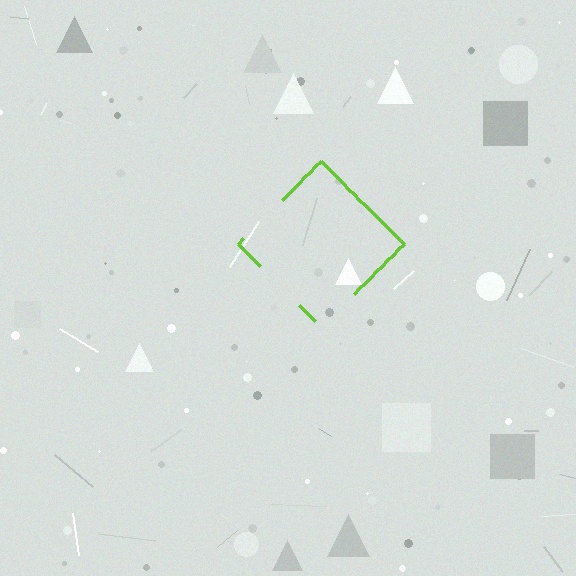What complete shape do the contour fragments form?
The contour fragments form a diamond.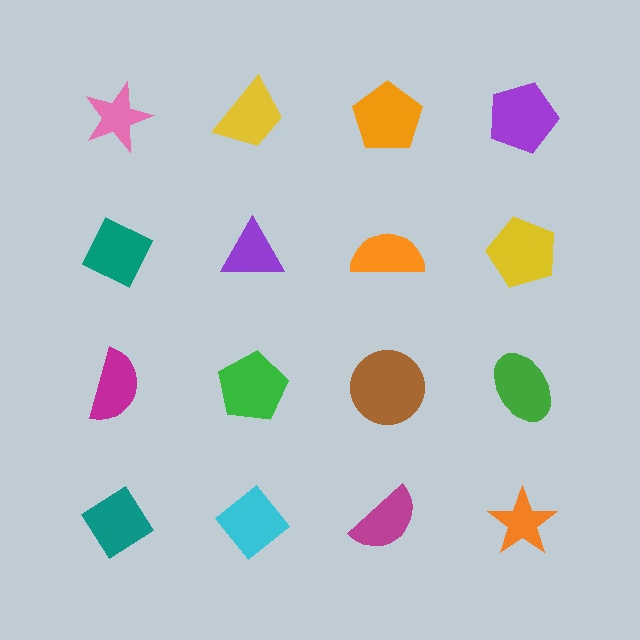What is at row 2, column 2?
A purple triangle.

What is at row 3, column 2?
A green pentagon.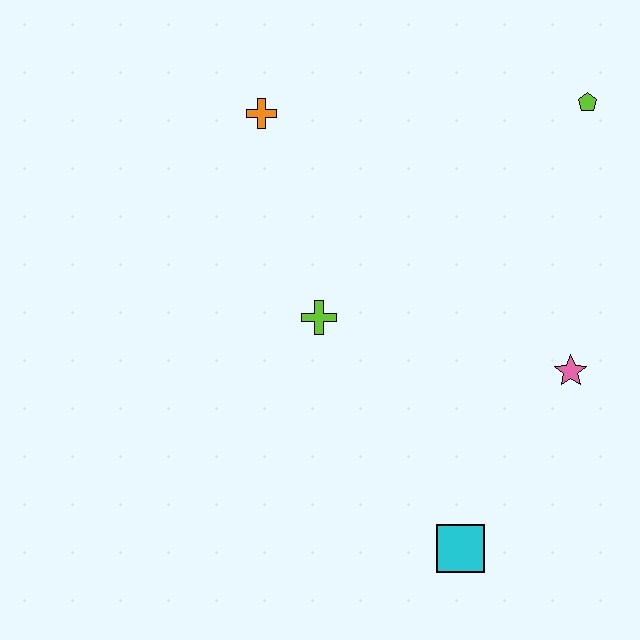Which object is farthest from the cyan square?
The orange cross is farthest from the cyan square.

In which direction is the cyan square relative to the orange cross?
The cyan square is below the orange cross.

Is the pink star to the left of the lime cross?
No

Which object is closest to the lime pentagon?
The pink star is closest to the lime pentagon.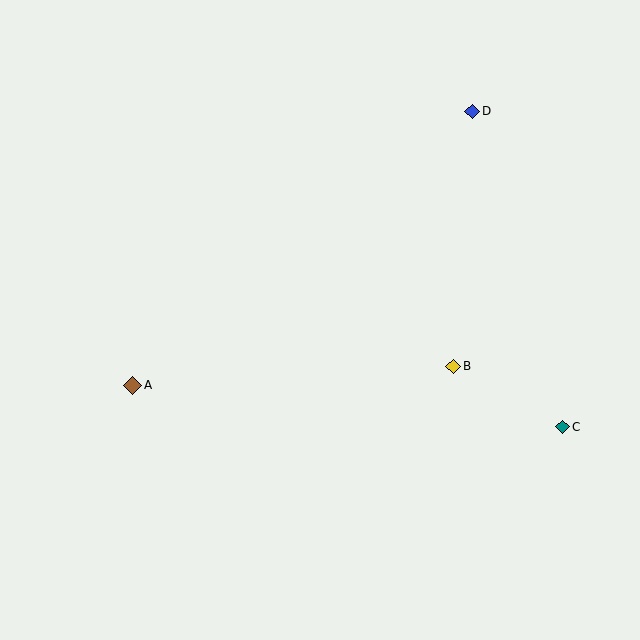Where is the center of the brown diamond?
The center of the brown diamond is at (133, 385).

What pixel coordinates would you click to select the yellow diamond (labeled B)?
Click at (453, 366) to select the yellow diamond B.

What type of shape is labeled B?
Shape B is a yellow diamond.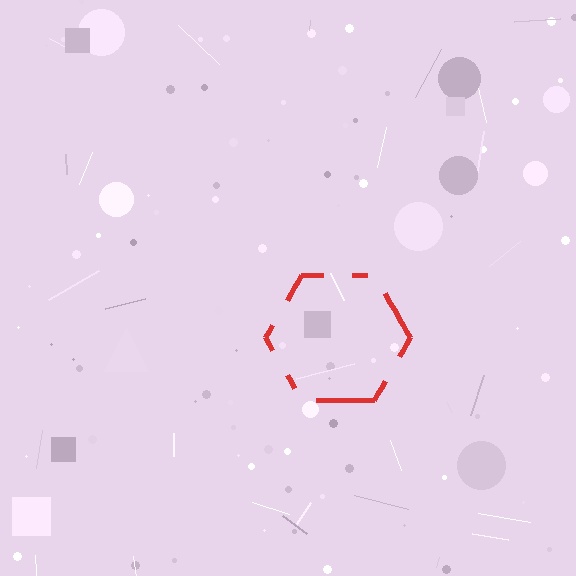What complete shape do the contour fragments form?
The contour fragments form a hexagon.